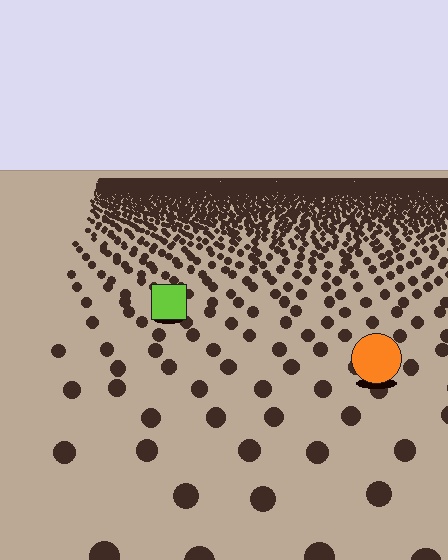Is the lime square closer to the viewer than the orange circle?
No. The orange circle is closer — you can tell from the texture gradient: the ground texture is coarser near it.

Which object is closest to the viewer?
The orange circle is closest. The texture marks near it are larger and more spread out.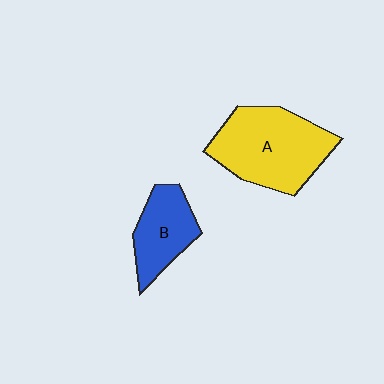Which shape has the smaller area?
Shape B (blue).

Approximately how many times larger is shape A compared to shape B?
Approximately 1.8 times.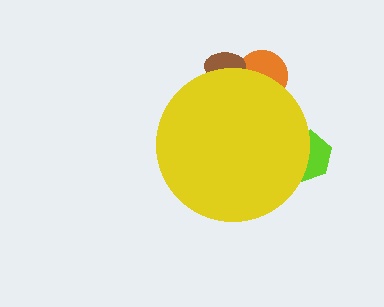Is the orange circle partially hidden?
Yes, the orange circle is partially hidden behind the yellow circle.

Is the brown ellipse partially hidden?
Yes, the brown ellipse is partially hidden behind the yellow circle.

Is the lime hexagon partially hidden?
Yes, the lime hexagon is partially hidden behind the yellow circle.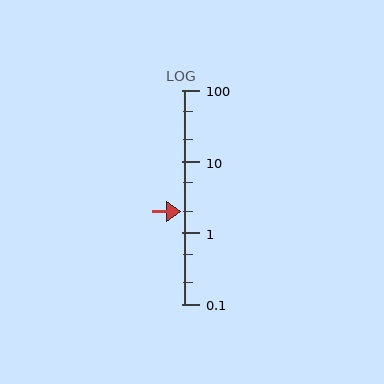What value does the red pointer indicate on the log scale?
The pointer indicates approximately 2.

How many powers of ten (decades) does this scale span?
The scale spans 3 decades, from 0.1 to 100.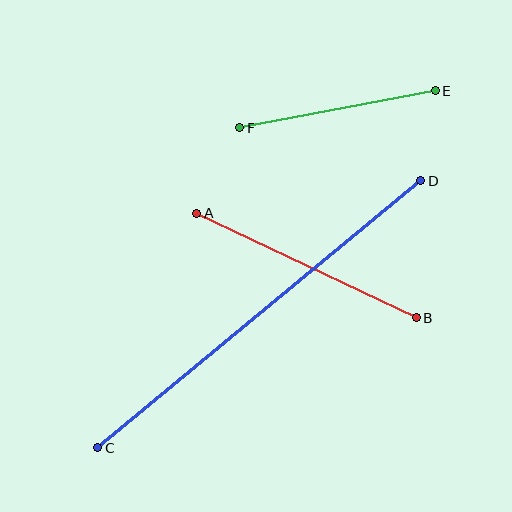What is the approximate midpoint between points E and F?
The midpoint is at approximately (338, 109) pixels.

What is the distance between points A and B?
The distance is approximately 243 pixels.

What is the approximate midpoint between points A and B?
The midpoint is at approximately (306, 265) pixels.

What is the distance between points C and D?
The distance is approximately 419 pixels.